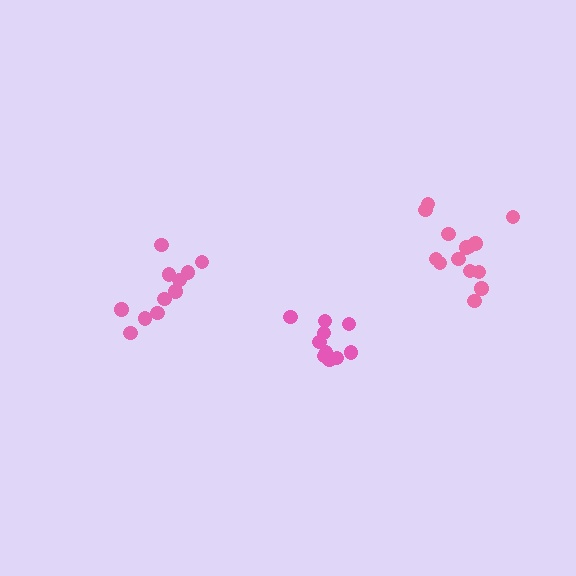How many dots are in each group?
Group 1: 11 dots, Group 2: 10 dots, Group 3: 14 dots (35 total).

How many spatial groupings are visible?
There are 3 spatial groupings.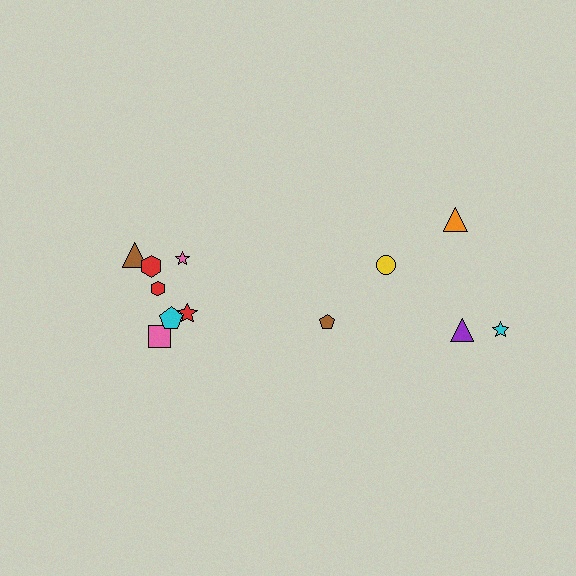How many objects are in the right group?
There are 5 objects.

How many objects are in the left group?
There are 7 objects.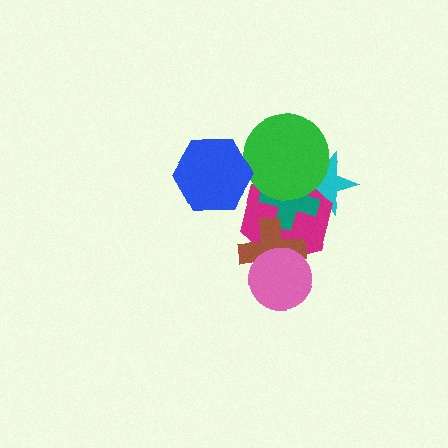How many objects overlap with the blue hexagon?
0 objects overlap with the blue hexagon.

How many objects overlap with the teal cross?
4 objects overlap with the teal cross.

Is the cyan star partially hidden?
Yes, it is partially covered by another shape.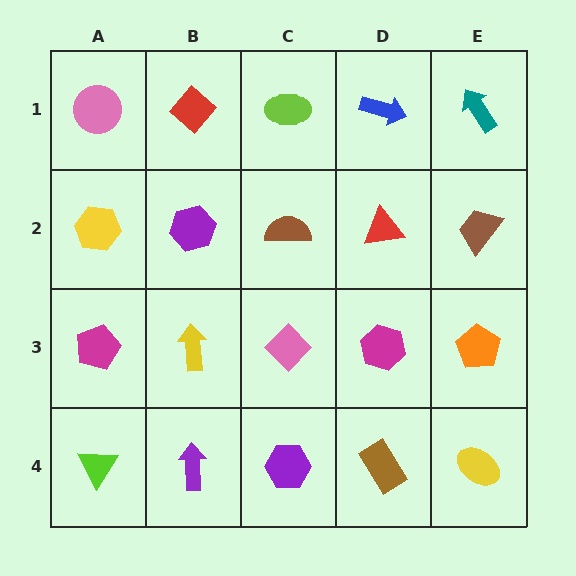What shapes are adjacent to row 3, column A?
A yellow hexagon (row 2, column A), a lime triangle (row 4, column A), a yellow arrow (row 3, column B).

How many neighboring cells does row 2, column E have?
3.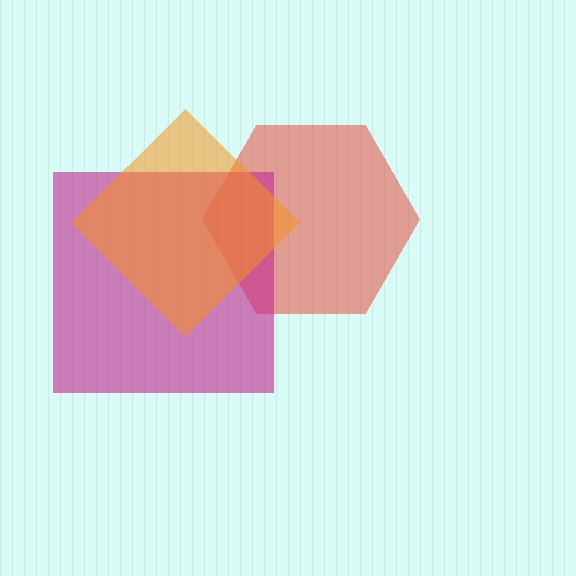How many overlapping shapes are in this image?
There are 3 overlapping shapes in the image.